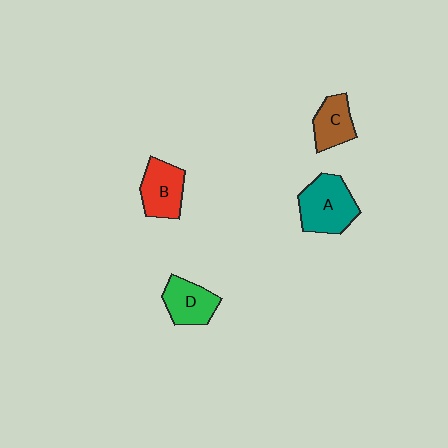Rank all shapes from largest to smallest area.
From largest to smallest: A (teal), B (red), D (green), C (brown).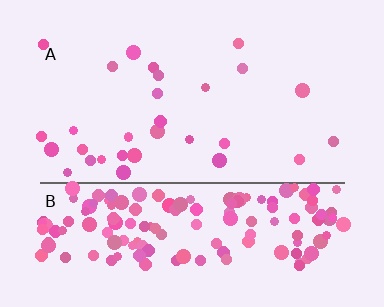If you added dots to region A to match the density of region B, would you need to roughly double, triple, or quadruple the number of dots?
Approximately quadruple.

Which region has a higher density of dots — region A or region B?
B (the bottom).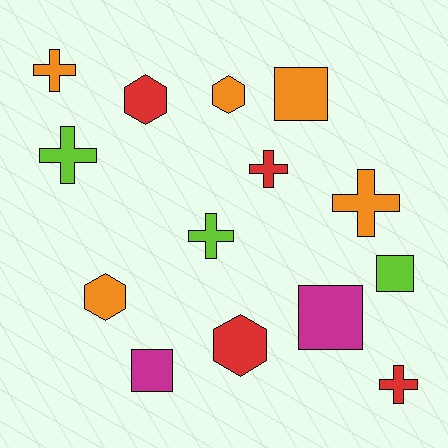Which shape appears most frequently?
Cross, with 6 objects.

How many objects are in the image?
There are 14 objects.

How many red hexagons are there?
There are 2 red hexagons.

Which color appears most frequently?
Orange, with 5 objects.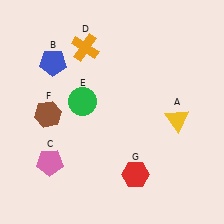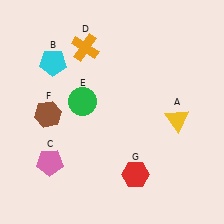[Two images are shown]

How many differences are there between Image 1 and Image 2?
There is 1 difference between the two images.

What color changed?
The pentagon (B) changed from blue in Image 1 to cyan in Image 2.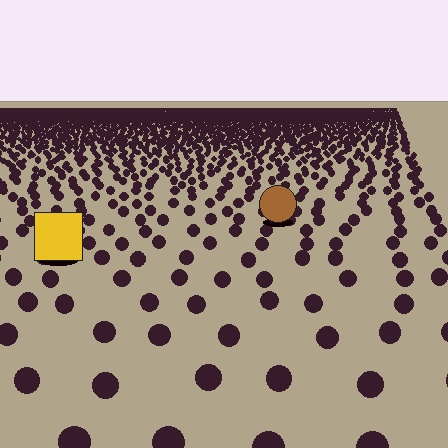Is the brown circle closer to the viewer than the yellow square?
No. The yellow square is closer — you can tell from the texture gradient: the ground texture is coarser near it.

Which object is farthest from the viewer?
The brown circle is farthest from the viewer. It appears smaller and the ground texture around it is denser.